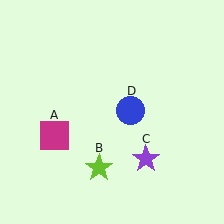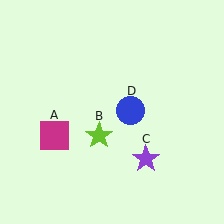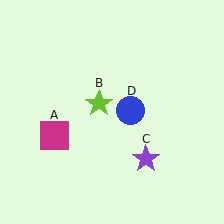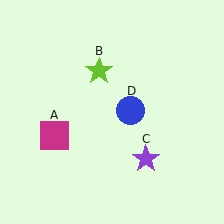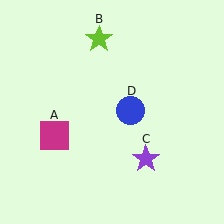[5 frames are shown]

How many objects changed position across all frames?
1 object changed position: lime star (object B).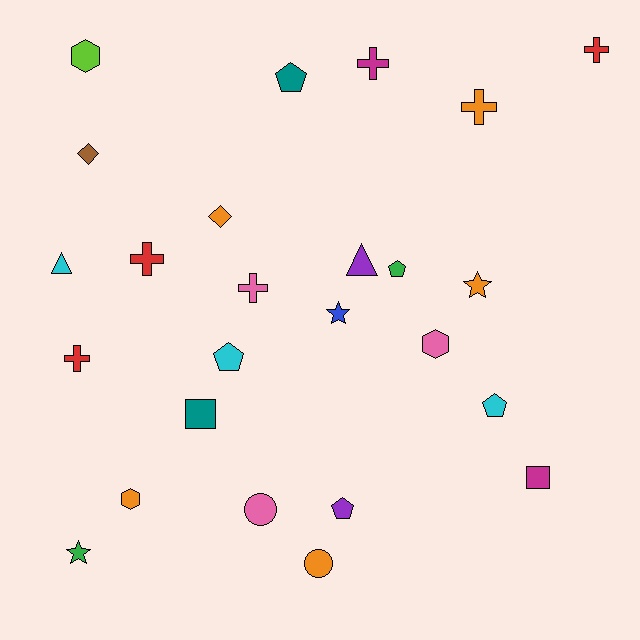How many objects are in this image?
There are 25 objects.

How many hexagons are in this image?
There are 3 hexagons.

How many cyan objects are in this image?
There are 3 cyan objects.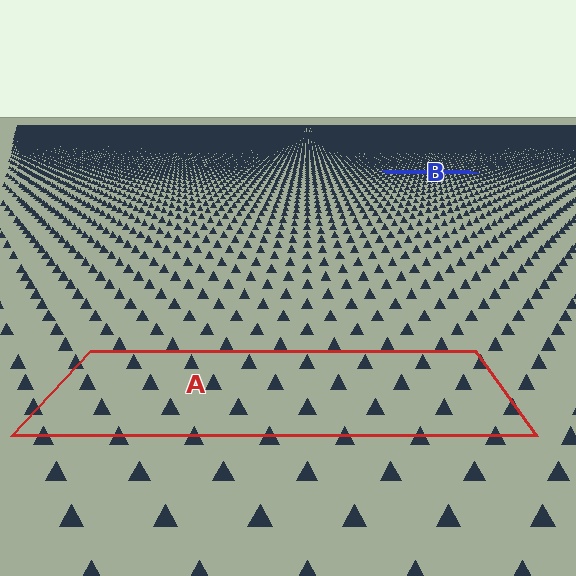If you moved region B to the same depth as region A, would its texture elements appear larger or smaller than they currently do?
They would appear larger. At a closer depth, the same texture elements are projected at a bigger on-screen size.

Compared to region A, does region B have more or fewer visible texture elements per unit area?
Region B has more texture elements per unit area — they are packed more densely because it is farther away.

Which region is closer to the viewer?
Region A is closer. The texture elements there are larger and more spread out.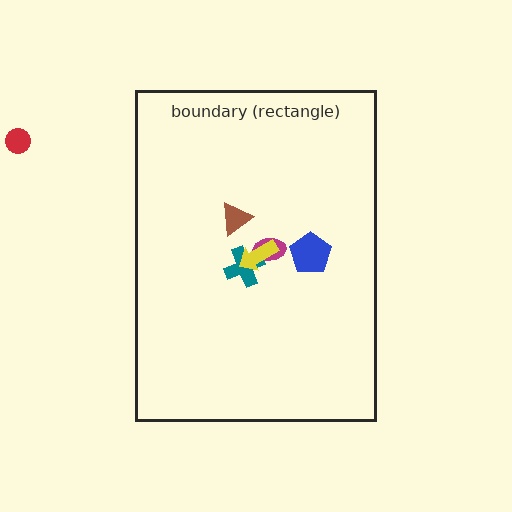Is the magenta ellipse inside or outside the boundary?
Inside.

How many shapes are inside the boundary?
5 inside, 1 outside.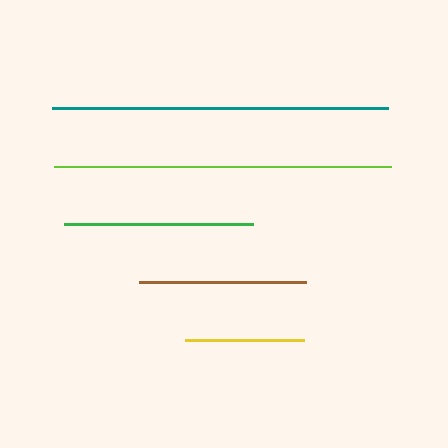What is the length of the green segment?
The green segment is approximately 189 pixels long.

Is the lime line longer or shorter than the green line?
The lime line is longer than the green line.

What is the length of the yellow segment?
The yellow segment is approximately 119 pixels long.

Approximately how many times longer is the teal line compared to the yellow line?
The teal line is approximately 2.8 times the length of the yellow line.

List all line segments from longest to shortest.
From longest to shortest: lime, teal, green, brown, yellow.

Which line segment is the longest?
The lime line is the longest at approximately 338 pixels.